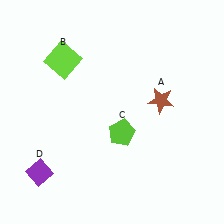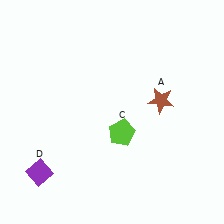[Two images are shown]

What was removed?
The lime square (B) was removed in Image 2.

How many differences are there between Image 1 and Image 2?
There is 1 difference between the two images.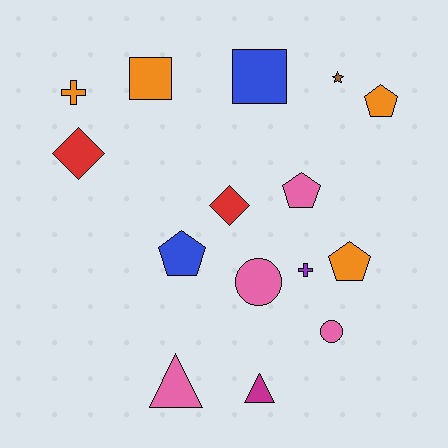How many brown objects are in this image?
There is 1 brown object.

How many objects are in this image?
There are 15 objects.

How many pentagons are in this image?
There are 4 pentagons.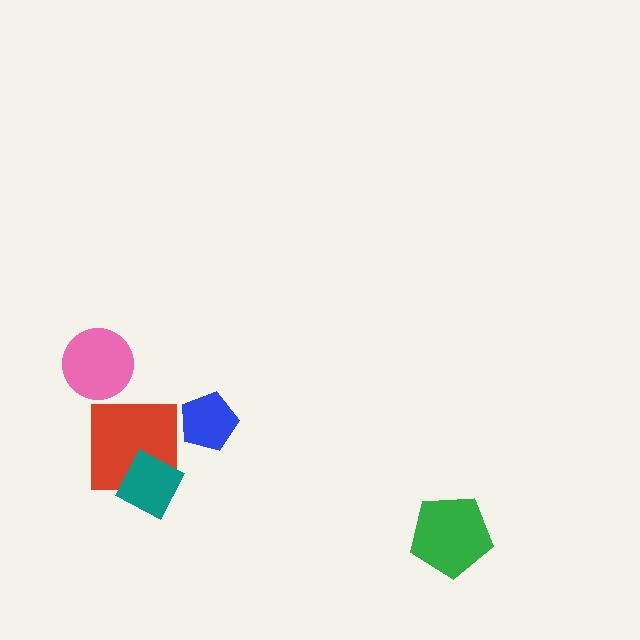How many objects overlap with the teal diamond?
1 object overlaps with the teal diamond.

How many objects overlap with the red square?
1 object overlaps with the red square.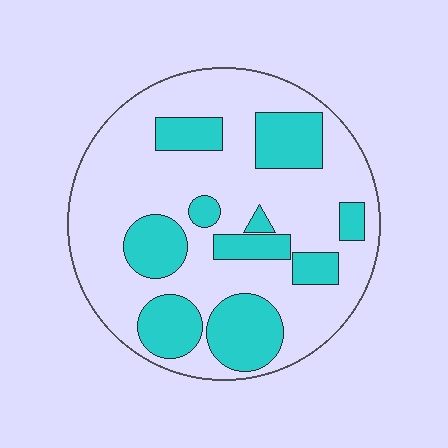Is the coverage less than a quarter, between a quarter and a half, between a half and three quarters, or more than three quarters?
Between a quarter and a half.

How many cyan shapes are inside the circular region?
10.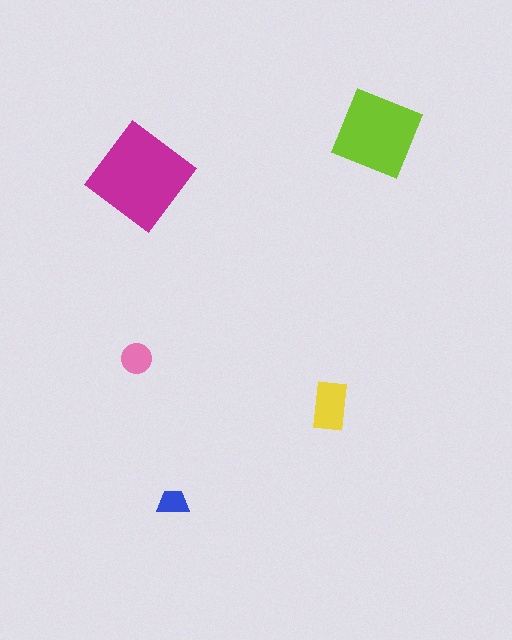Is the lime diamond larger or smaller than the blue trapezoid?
Larger.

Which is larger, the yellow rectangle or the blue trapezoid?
The yellow rectangle.